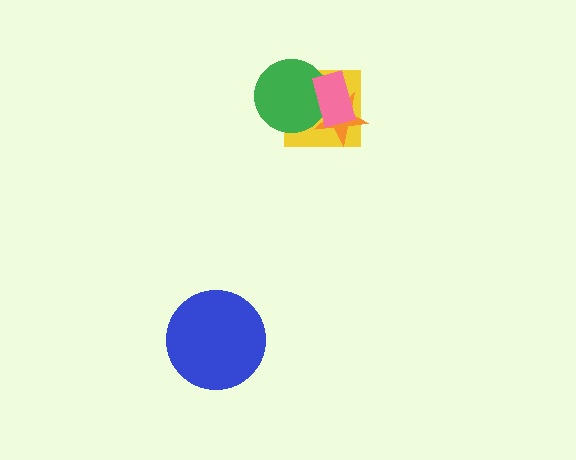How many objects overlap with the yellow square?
3 objects overlap with the yellow square.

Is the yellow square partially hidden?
Yes, it is partially covered by another shape.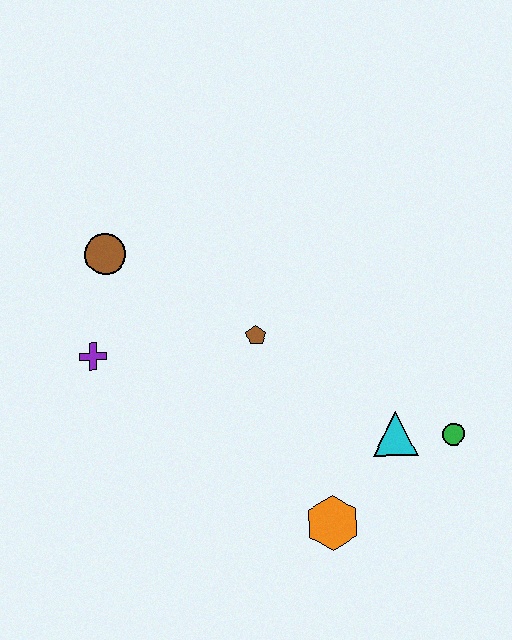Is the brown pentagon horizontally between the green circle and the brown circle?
Yes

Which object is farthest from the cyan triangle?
The brown circle is farthest from the cyan triangle.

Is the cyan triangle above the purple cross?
No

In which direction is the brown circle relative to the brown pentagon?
The brown circle is to the left of the brown pentagon.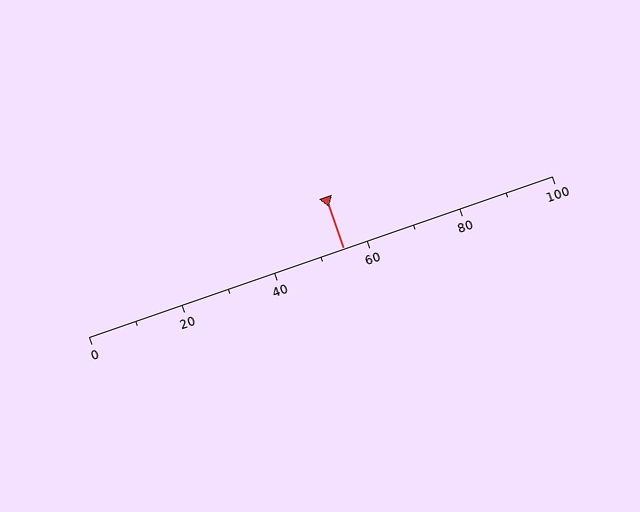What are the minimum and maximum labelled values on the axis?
The axis runs from 0 to 100.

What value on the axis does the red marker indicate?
The marker indicates approximately 55.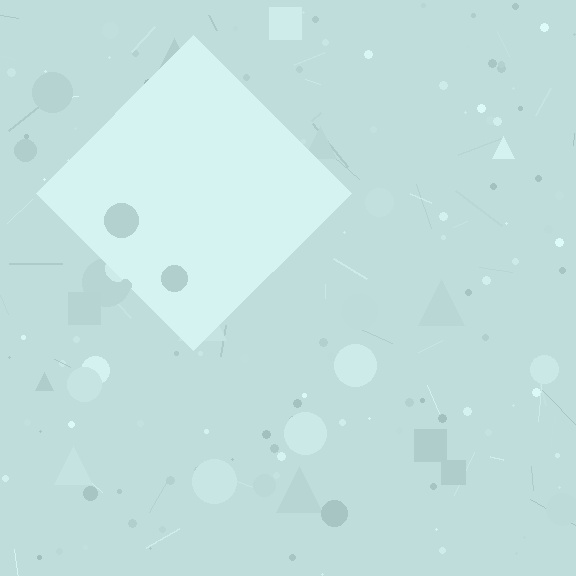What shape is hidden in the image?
A diamond is hidden in the image.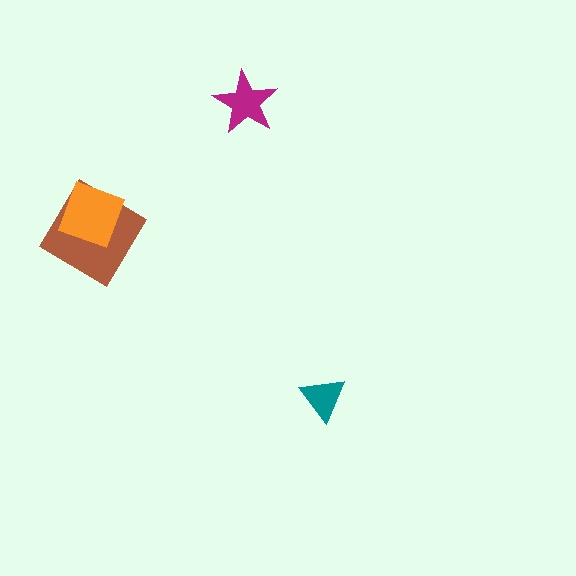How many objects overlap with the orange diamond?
1 object overlaps with the orange diamond.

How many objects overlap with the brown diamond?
1 object overlaps with the brown diamond.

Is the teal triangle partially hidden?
No, no other shape covers it.